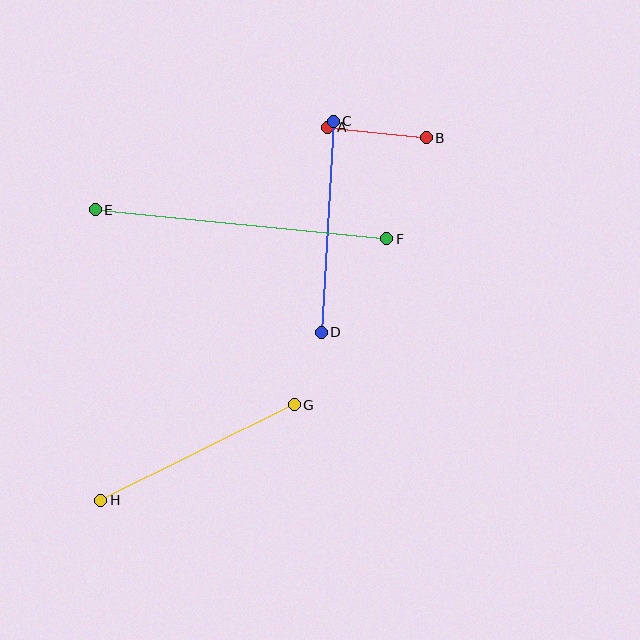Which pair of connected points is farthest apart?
Points E and F are farthest apart.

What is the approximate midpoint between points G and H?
The midpoint is at approximately (197, 452) pixels.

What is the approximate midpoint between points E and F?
The midpoint is at approximately (241, 224) pixels.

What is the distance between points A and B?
The distance is approximately 99 pixels.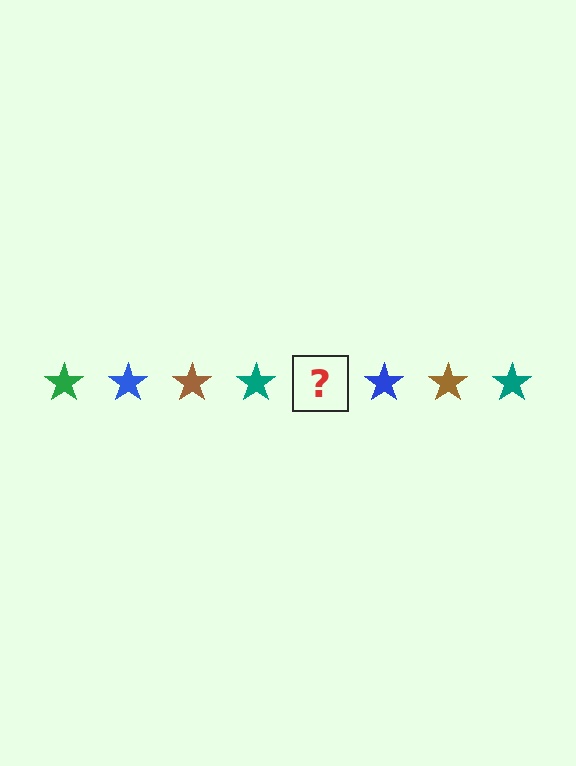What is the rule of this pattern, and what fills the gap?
The rule is that the pattern cycles through green, blue, brown, teal stars. The gap should be filled with a green star.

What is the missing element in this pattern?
The missing element is a green star.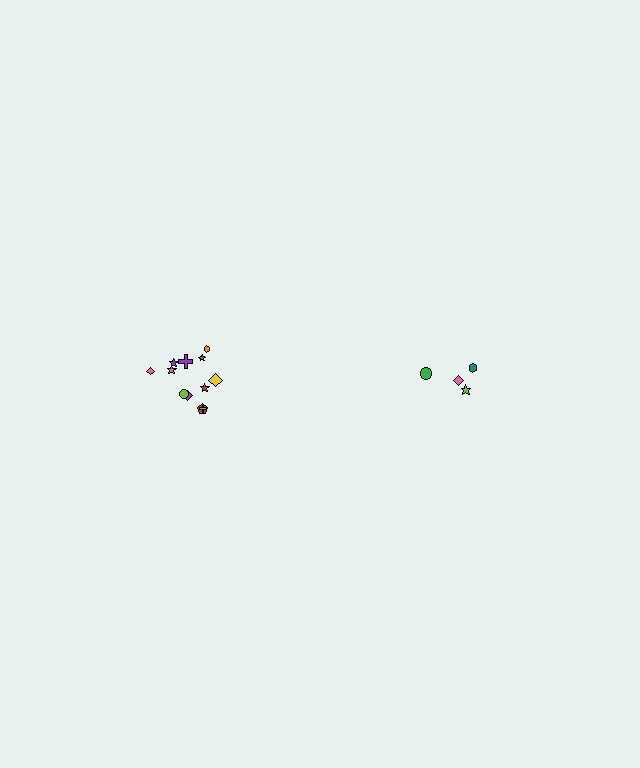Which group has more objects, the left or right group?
The left group.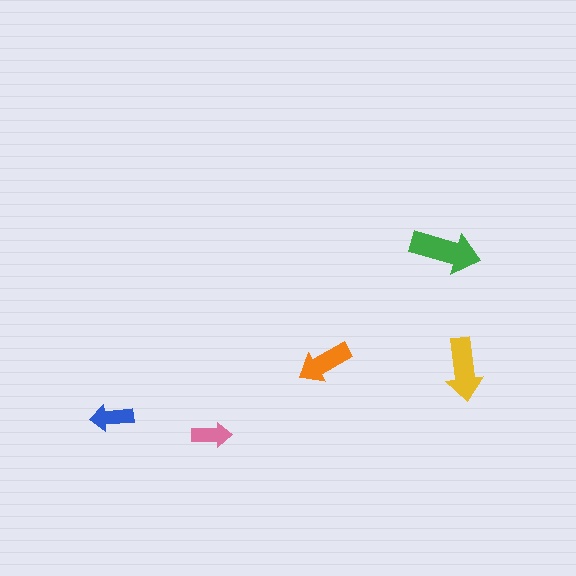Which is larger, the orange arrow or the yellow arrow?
The yellow one.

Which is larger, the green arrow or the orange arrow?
The green one.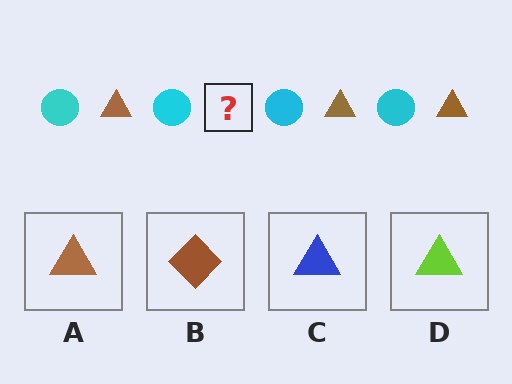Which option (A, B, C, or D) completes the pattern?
A.